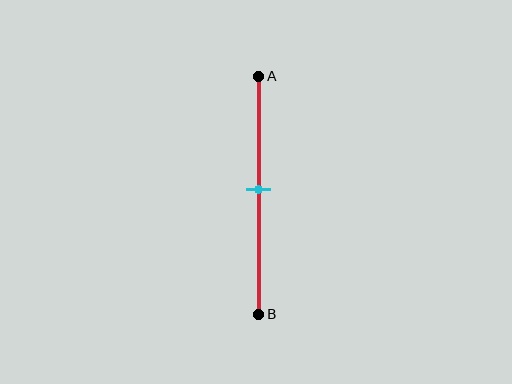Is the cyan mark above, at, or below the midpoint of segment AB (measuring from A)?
The cyan mark is approximately at the midpoint of segment AB.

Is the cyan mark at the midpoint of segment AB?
Yes, the mark is approximately at the midpoint.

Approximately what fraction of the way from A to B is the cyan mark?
The cyan mark is approximately 45% of the way from A to B.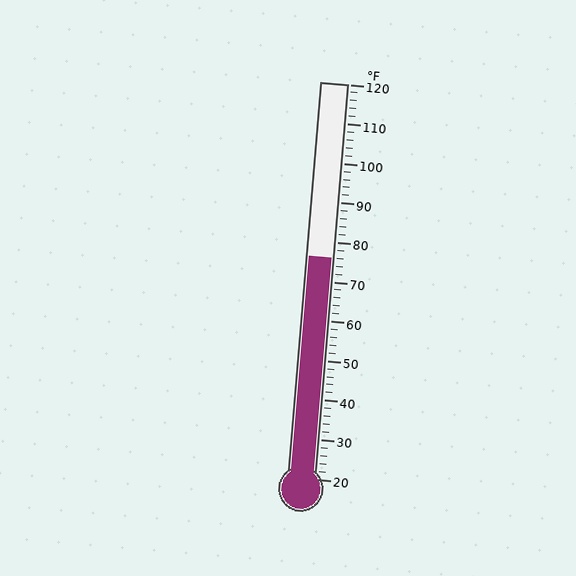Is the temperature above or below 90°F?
The temperature is below 90°F.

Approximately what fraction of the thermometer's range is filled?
The thermometer is filled to approximately 55% of its range.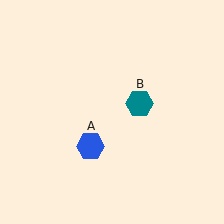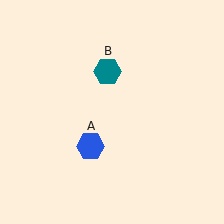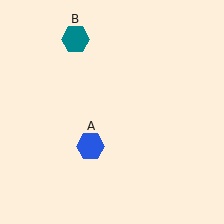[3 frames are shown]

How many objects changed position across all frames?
1 object changed position: teal hexagon (object B).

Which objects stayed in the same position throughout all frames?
Blue hexagon (object A) remained stationary.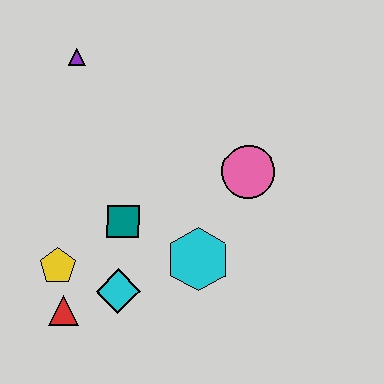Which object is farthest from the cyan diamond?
The purple triangle is farthest from the cyan diamond.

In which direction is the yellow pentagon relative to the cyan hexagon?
The yellow pentagon is to the left of the cyan hexagon.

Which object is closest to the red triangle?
The yellow pentagon is closest to the red triangle.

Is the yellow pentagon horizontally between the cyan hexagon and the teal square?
No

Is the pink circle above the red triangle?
Yes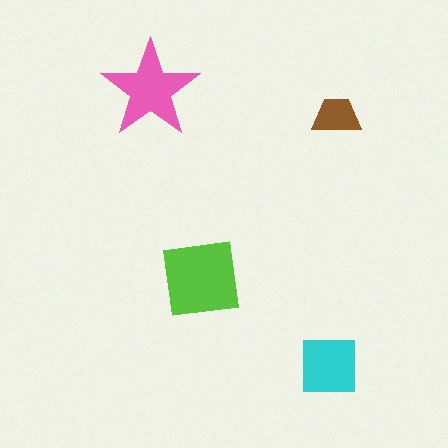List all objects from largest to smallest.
The lime square, the pink star, the cyan square, the brown trapezoid.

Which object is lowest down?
The cyan square is bottommost.